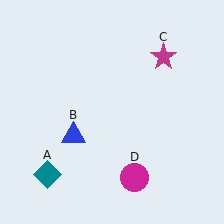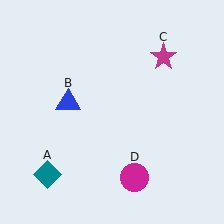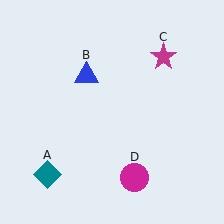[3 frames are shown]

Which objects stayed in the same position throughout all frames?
Teal diamond (object A) and magenta star (object C) and magenta circle (object D) remained stationary.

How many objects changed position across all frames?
1 object changed position: blue triangle (object B).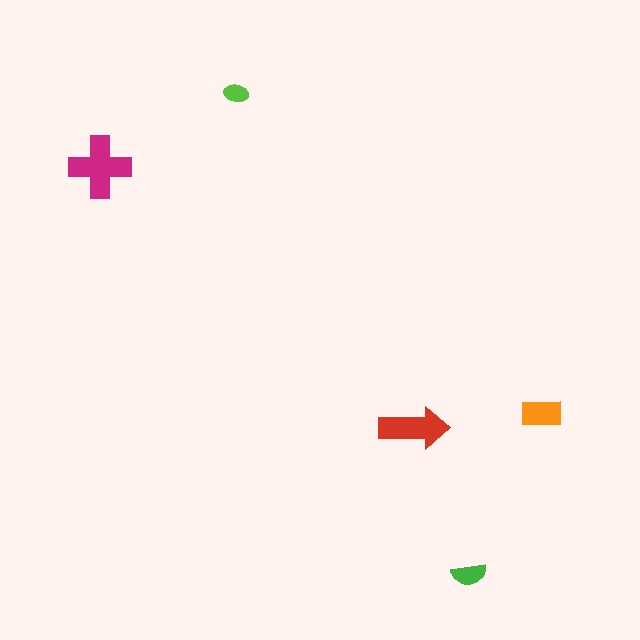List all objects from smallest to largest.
The lime ellipse, the green semicircle, the orange rectangle, the red arrow, the magenta cross.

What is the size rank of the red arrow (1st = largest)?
2nd.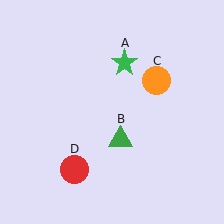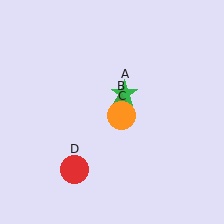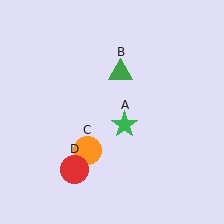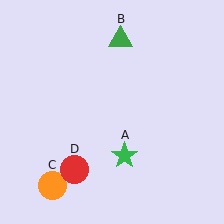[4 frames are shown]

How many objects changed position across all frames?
3 objects changed position: green star (object A), green triangle (object B), orange circle (object C).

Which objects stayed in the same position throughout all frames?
Red circle (object D) remained stationary.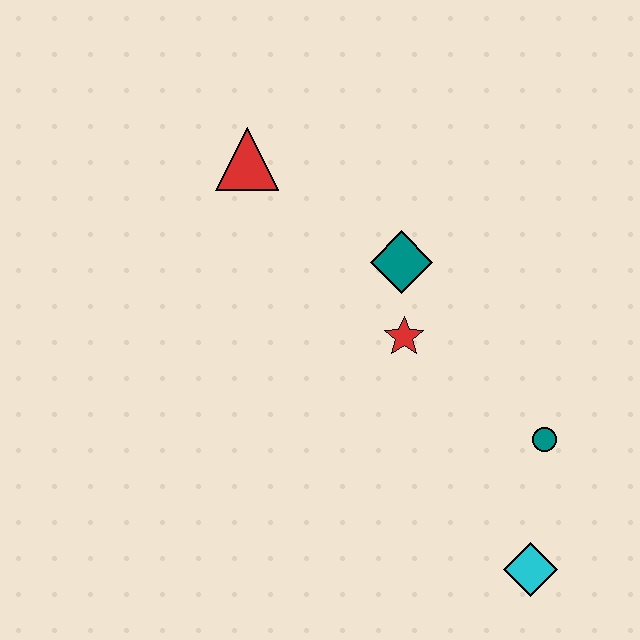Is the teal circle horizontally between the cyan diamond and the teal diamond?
No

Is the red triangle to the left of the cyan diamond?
Yes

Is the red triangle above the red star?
Yes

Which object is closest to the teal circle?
The cyan diamond is closest to the teal circle.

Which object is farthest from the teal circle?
The red triangle is farthest from the teal circle.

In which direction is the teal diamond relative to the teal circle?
The teal diamond is above the teal circle.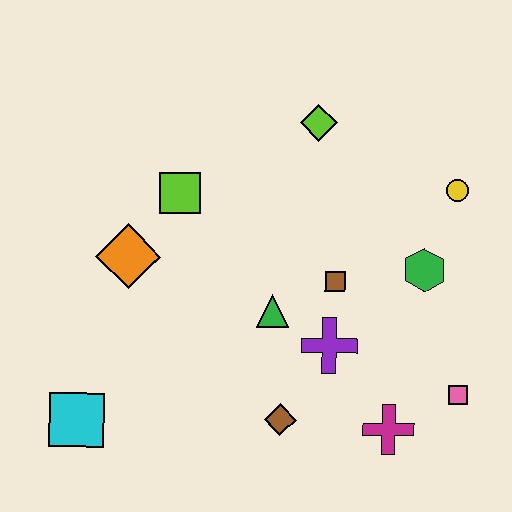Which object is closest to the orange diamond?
The lime square is closest to the orange diamond.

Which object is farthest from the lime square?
The pink square is farthest from the lime square.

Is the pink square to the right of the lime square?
Yes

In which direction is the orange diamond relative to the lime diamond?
The orange diamond is to the left of the lime diamond.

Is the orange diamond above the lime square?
No